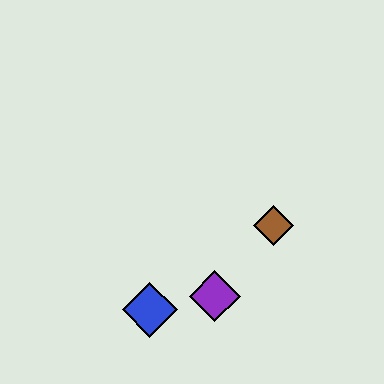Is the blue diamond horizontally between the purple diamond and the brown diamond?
No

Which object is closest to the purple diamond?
The blue diamond is closest to the purple diamond.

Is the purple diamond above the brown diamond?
No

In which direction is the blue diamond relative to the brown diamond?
The blue diamond is to the left of the brown diamond.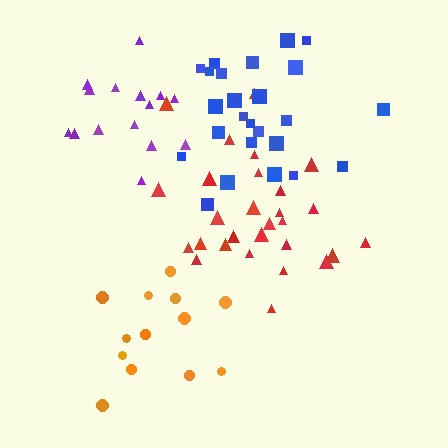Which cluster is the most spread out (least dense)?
Orange.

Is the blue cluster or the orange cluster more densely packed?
Blue.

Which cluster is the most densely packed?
Red.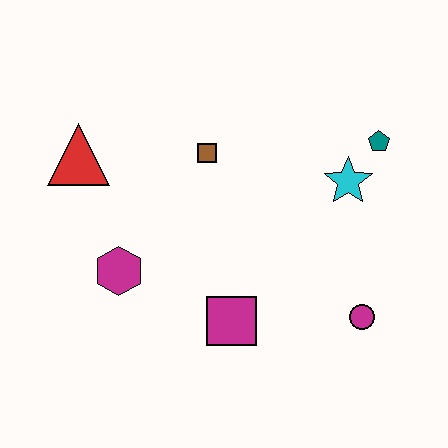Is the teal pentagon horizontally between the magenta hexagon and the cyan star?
No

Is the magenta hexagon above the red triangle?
No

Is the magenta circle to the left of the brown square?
No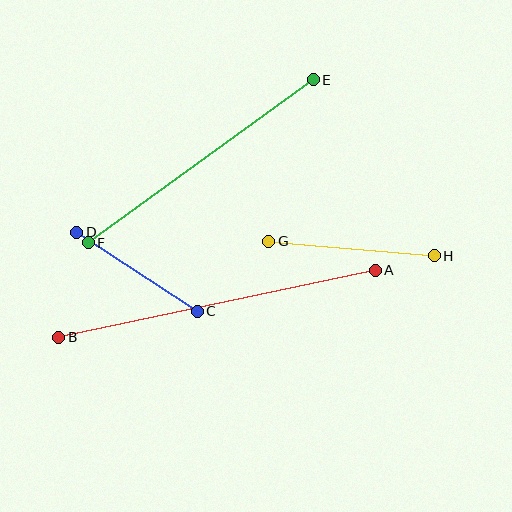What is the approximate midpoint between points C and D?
The midpoint is at approximately (137, 272) pixels.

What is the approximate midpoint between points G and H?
The midpoint is at approximately (352, 249) pixels.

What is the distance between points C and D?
The distance is approximately 144 pixels.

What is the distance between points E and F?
The distance is approximately 277 pixels.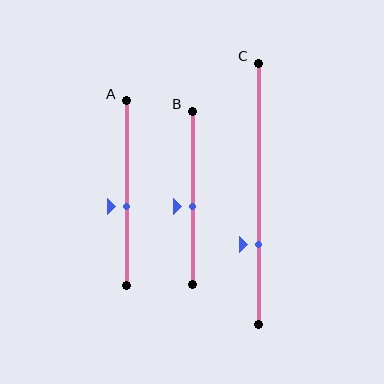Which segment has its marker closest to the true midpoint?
Segment B has its marker closest to the true midpoint.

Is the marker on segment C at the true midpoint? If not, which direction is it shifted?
No, the marker on segment C is shifted downward by about 19% of the segment length.